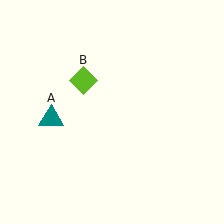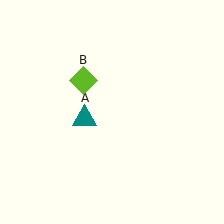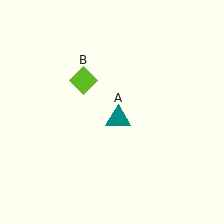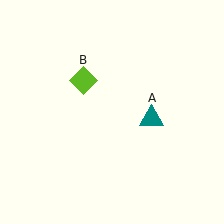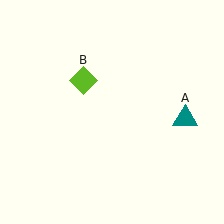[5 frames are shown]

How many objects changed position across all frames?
1 object changed position: teal triangle (object A).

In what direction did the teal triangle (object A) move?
The teal triangle (object A) moved right.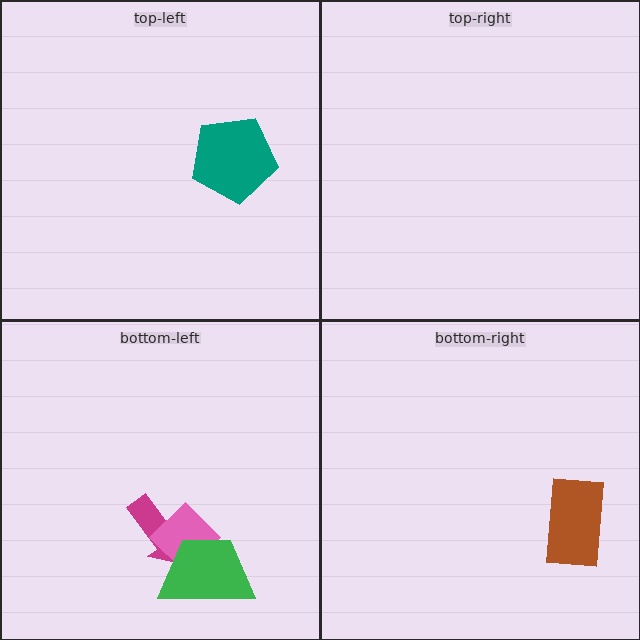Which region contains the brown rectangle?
The bottom-right region.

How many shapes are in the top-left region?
1.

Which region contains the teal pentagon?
The top-left region.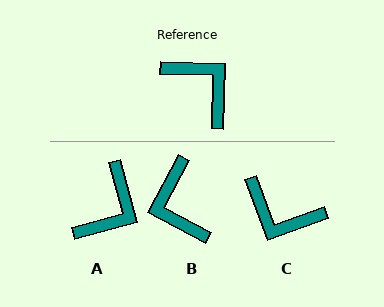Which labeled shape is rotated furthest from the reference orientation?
C, about 158 degrees away.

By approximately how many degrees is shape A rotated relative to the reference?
Approximately 73 degrees clockwise.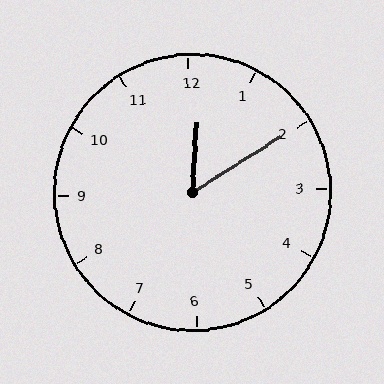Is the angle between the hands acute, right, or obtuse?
It is acute.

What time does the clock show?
12:10.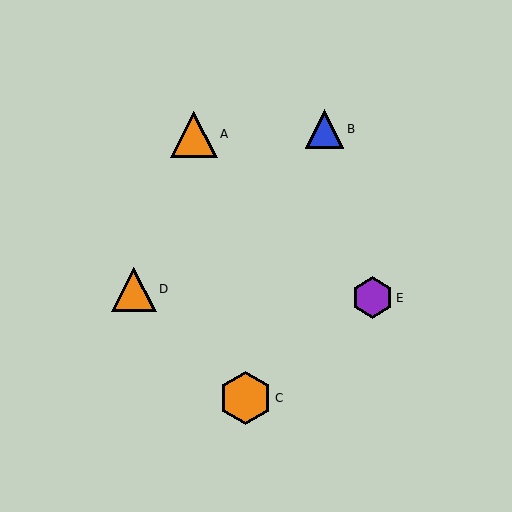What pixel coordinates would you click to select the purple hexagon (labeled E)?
Click at (372, 298) to select the purple hexagon E.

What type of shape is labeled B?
Shape B is a blue triangle.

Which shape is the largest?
The orange hexagon (labeled C) is the largest.